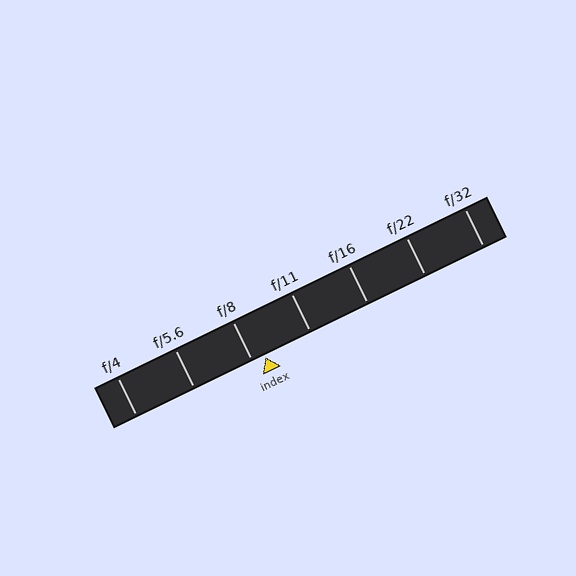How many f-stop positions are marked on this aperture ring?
There are 7 f-stop positions marked.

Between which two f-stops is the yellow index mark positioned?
The index mark is between f/8 and f/11.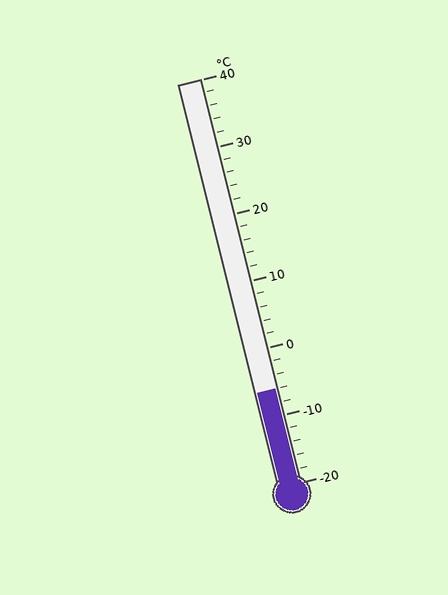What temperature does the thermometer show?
The thermometer shows approximately -6°C.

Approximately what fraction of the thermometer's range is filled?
The thermometer is filled to approximately 25% of its range.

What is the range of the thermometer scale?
The thermometer scale ranges from -20°C to 40°C.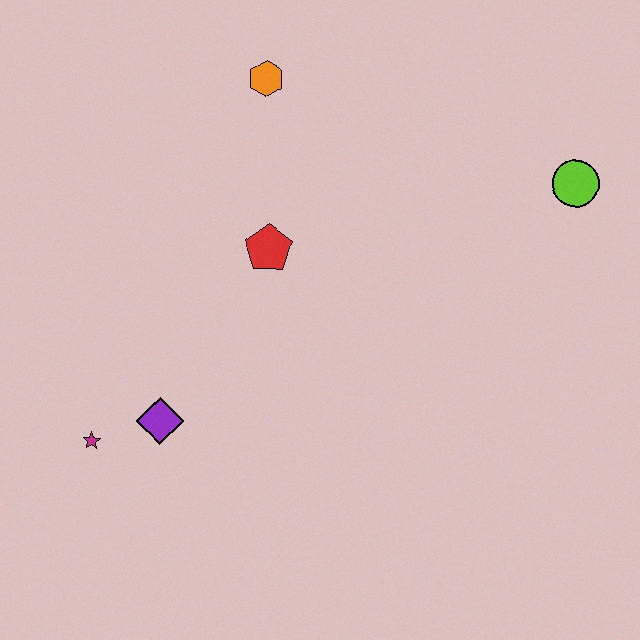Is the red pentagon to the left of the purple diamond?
No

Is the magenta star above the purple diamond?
No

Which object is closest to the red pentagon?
The orange hexagon is closest to the red pentagon.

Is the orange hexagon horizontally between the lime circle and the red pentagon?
No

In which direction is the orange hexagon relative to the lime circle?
The orange hexagon is to the left of the lime circle.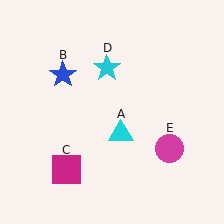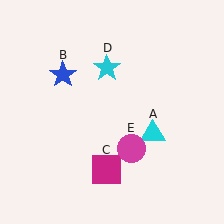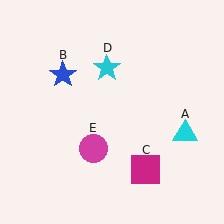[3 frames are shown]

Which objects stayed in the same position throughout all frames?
Blue star (object B) and cyan star (object D) remained stationary.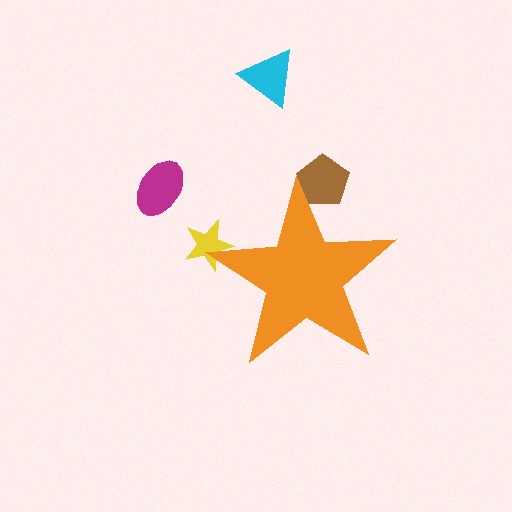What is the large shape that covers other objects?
An orange star.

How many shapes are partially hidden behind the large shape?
2 shapes are partially hidden.